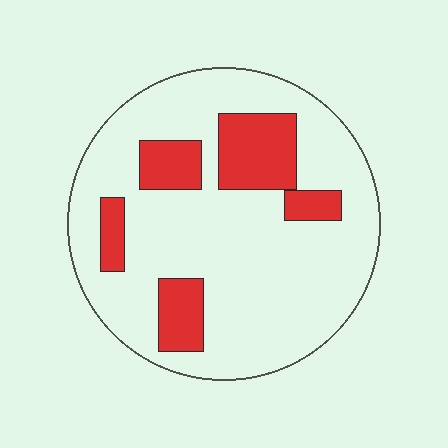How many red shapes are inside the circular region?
5.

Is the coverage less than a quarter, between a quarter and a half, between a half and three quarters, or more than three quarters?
Less than a quarter.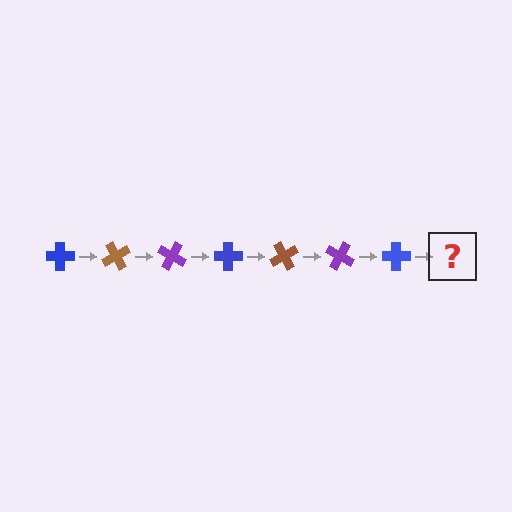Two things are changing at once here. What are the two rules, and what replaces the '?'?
The two rules are that it rotates 60 degrees each step and the color cycles through blue, brown, and purple. The '?' should be a brown cross, rotated 420 degrees from the start.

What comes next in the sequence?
The next element should be a brown cross, rotated 420 degrees from the start.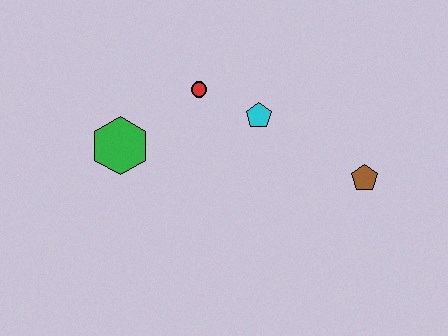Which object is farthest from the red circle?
The brown pentagon is farthest from the red circle.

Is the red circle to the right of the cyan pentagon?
No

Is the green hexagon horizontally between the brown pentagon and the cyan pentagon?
No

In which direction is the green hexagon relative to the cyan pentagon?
The green hexagon is to the left of the cyan pentagon.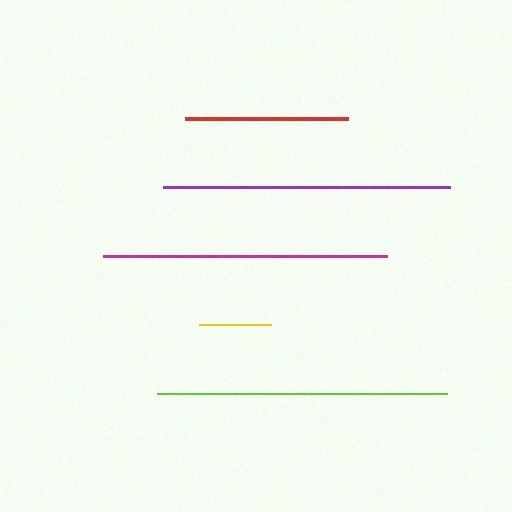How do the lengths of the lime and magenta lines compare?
The lime and magenta lines are approximately the same length.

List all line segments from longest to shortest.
From longest to shortest: lime, purple, magenta, red, yellow.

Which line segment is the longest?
The lime line is the longest at approximately 290 pixels.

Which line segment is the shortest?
The yellow line is the shortest at approximately 72 pixels.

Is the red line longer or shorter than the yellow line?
The red line is longer than the yellow line.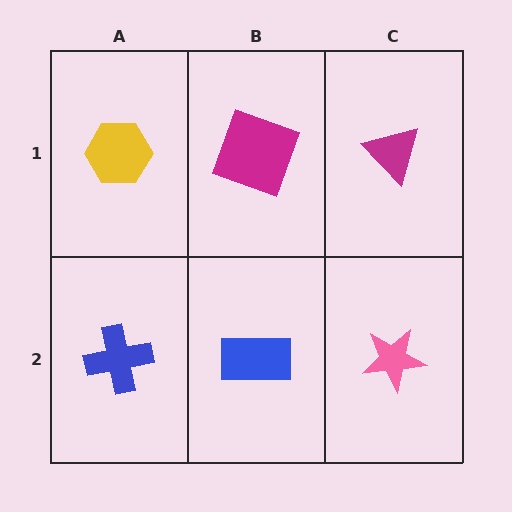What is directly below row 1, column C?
A pink star.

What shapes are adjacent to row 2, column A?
A yellow hexagon (row 1, column A), a blue rectangle (row 2, column B).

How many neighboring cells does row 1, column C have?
2.